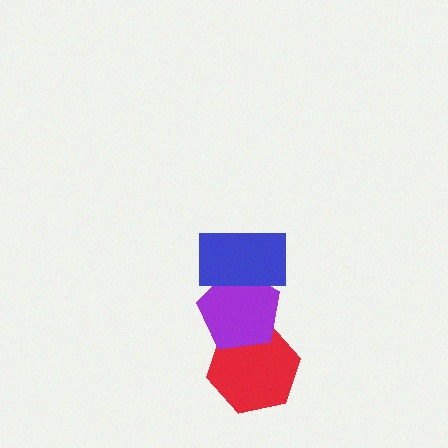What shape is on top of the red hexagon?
The purple pentagon is on top of the red hexagon.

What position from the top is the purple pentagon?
The purple pentagon is 2nd from the top.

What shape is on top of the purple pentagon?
The blue rectangle is on top of the purple pentagon.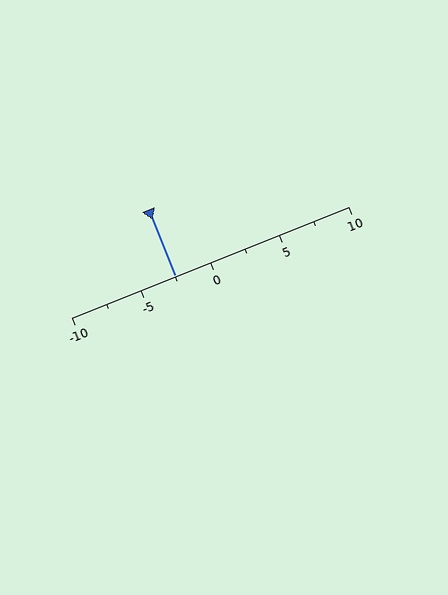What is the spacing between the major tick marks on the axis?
The major ticks are spaced 5 apart.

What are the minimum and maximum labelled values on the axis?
The axis runs from -10 to 10.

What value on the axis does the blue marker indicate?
The marker indicates approximately -2.5.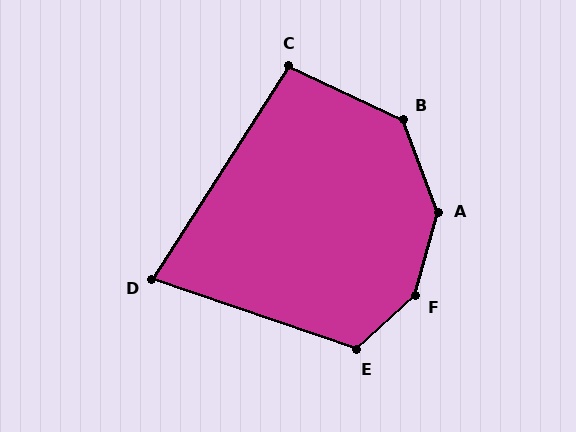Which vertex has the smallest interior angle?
D, at approximately 76 degrees.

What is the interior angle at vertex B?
Approximately 136 degrees (obtuse).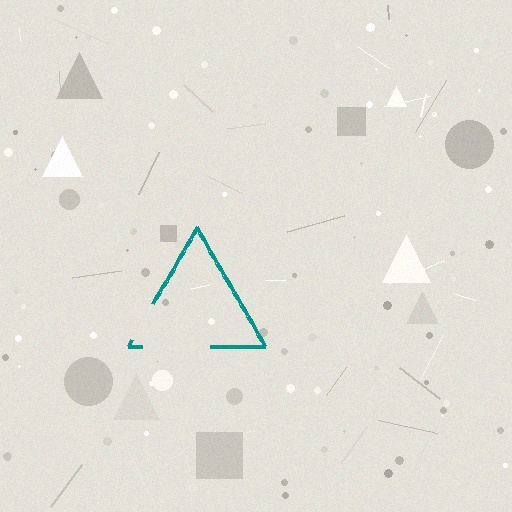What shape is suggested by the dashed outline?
The dashed outline suggests a triangle.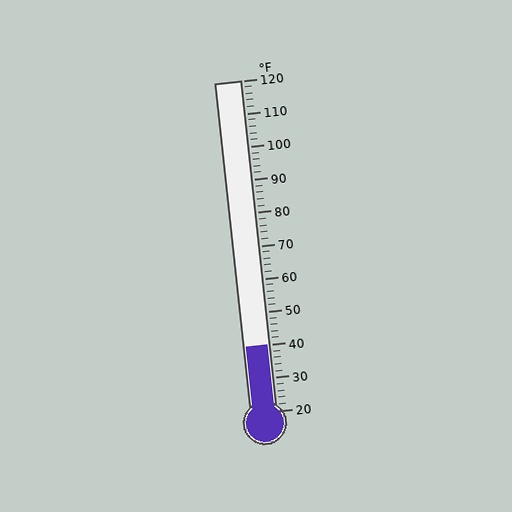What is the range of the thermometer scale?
The thermometer scale ranges from 20°F to 120°F.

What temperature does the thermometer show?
The thermometer shows approximately 40°F.